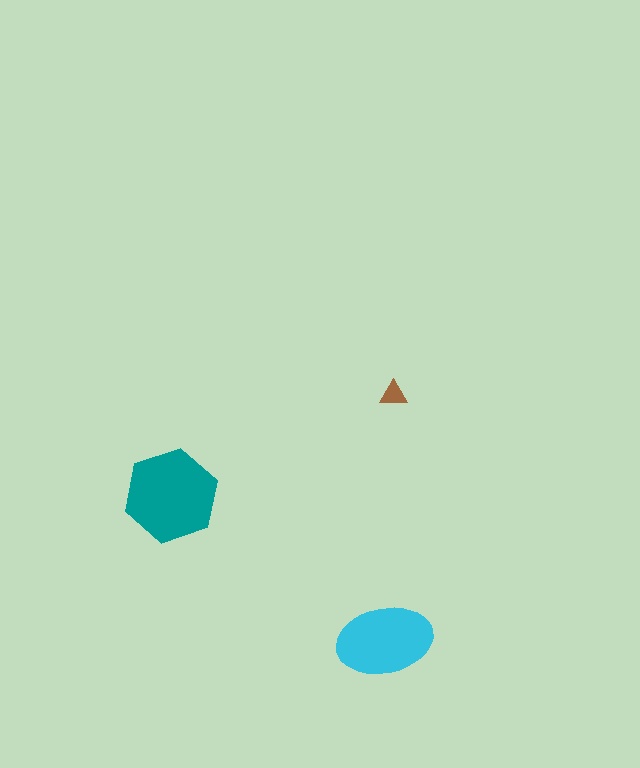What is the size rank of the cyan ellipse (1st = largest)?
2nd.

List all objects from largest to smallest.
The teal hexagon, the cyan ellipse, the brown triangle.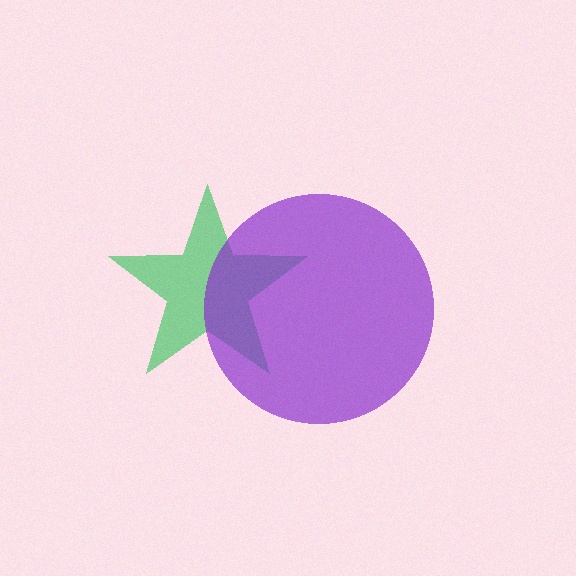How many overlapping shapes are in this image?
There are 2 overlapping shapes in the image.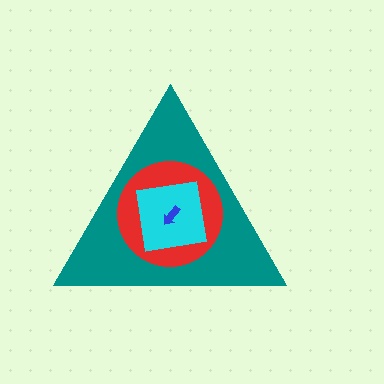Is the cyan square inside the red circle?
Yes.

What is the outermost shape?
The teal triangle.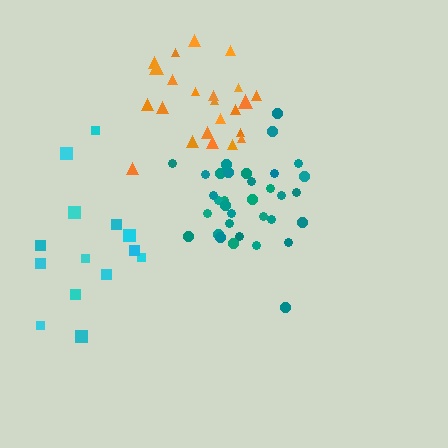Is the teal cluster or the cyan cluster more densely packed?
Teal.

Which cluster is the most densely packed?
Teal.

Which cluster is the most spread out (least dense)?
Cyan.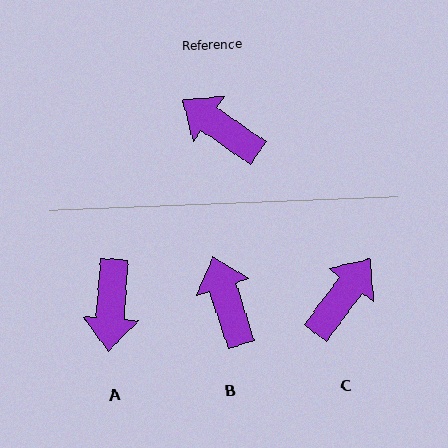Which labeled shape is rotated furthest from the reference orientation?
A, about 121 degrees away.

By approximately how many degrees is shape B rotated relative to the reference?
Approximately 37 degrees clockwise.